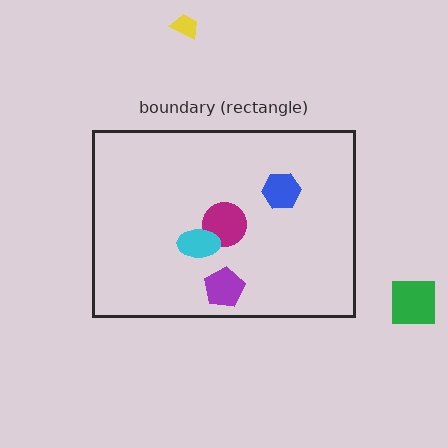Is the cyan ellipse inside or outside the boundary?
Inside.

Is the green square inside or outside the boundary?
Outside.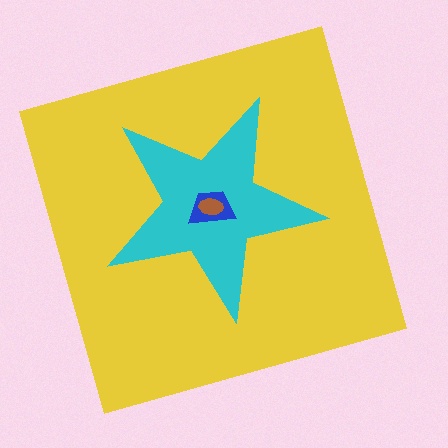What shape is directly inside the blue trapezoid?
The brown ellipse.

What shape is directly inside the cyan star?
The blue trapezoid.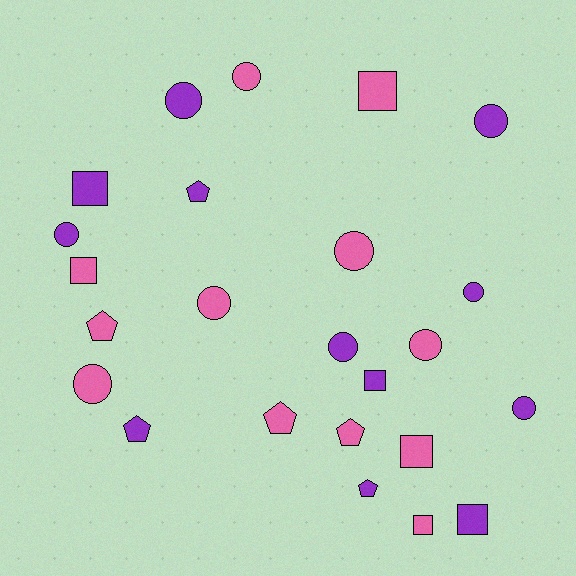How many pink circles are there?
There are 5 pink circles.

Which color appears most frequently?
Pink, with 12 objects.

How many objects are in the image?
There are 24 objects.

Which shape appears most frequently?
Circle, with 11 objects.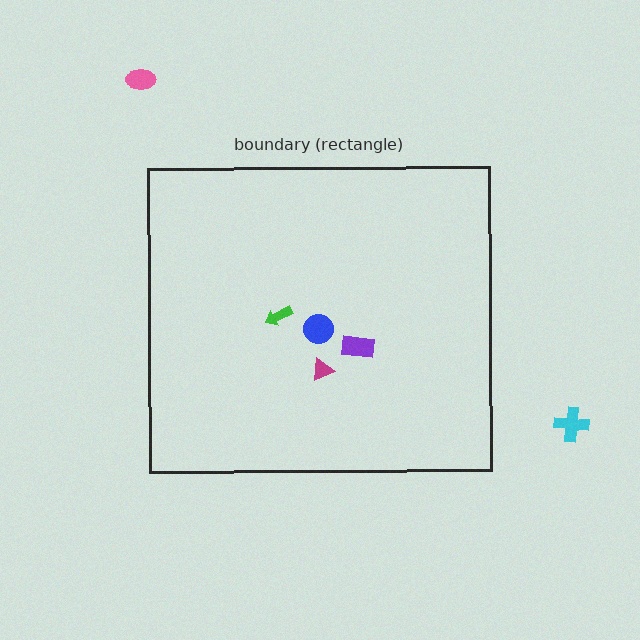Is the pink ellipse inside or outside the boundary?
Outside.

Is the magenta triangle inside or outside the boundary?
Inside.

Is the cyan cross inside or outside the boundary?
Outside.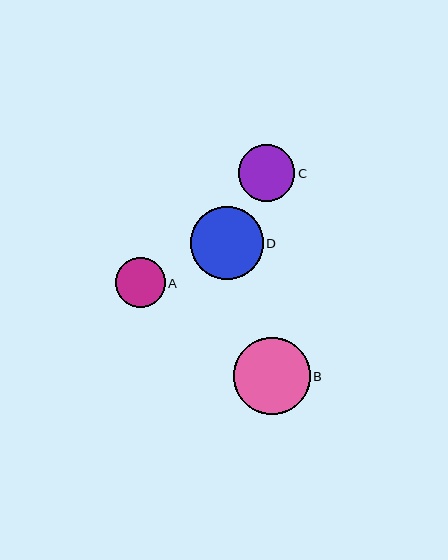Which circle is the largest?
Circle B is the largest with a size of approximately 77 pixels.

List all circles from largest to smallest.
From largest to smallest: B, D, C, A.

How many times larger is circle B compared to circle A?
Circle B is approximately 1.6 times the size of circle A.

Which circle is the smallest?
Circle A is the smallest with a size of approximately 50 pixels.